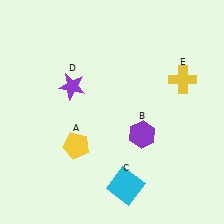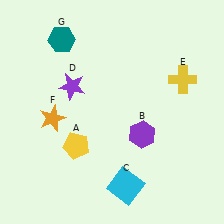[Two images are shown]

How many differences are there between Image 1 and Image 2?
There are 2 differences between the two images.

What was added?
An orange star (F), a teal hexagon (G) were added in Image 2.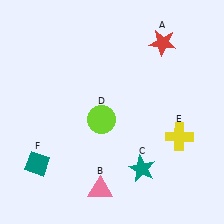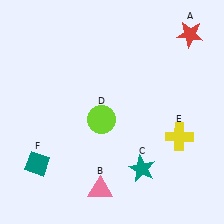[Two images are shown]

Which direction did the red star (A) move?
The red star (A) moved right.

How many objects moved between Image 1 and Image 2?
1 object moved between the two images.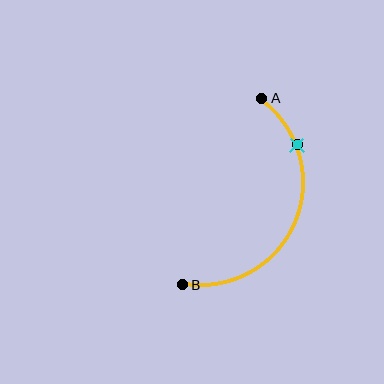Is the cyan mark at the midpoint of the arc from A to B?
No. The cyan mark lies on the arc but is closer to endpoint A. The arc midpoint would be at the point on the curve equidistant along the arc from both A and B.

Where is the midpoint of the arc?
The arc midpoint is the point on the curve farthest from the straight line joining A and B. It sits to the right of that line.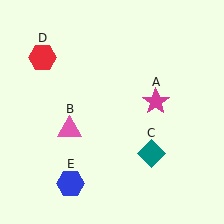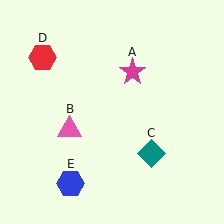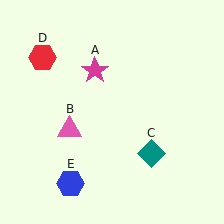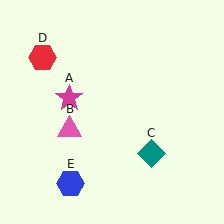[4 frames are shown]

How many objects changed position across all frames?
1 object changed position: magenta star (object A).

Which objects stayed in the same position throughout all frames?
Pink triangle (object B) and teal diamond (object C) and red hexagon (object D) and blue hexagon (object E) remained stationary.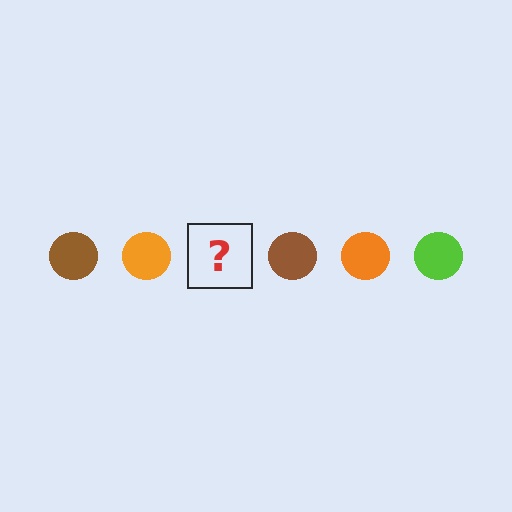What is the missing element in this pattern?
The missing element is a lime circle.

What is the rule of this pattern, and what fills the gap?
The rule is that the pattern cycles through brown, orange, lime circles. The gap should be filled with a lime circle.